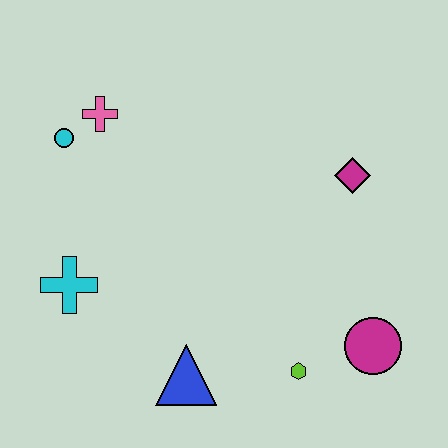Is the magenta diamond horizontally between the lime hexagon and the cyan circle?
No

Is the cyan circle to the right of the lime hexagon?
No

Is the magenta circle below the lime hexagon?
No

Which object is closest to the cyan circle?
The pink cross is closest to the cyan circle.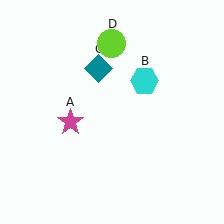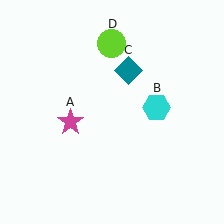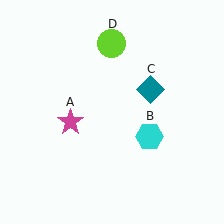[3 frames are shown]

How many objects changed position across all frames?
2 objects changed position: cyan hexagon (object B), teal diamond (object C).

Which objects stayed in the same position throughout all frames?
Magenta star (object A) and lime circle (object D) remained stationary.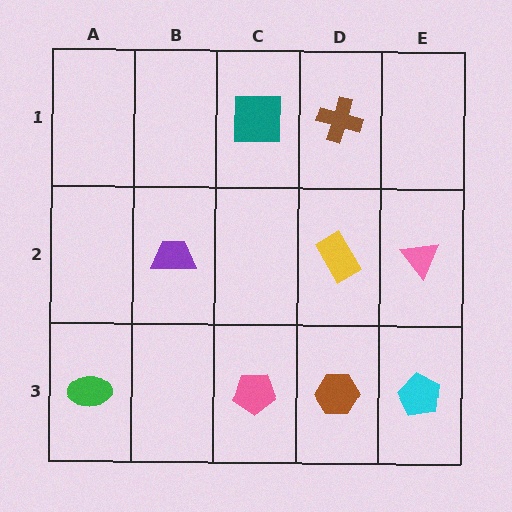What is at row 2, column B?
A purple trapezoid.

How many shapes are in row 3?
4 shapes.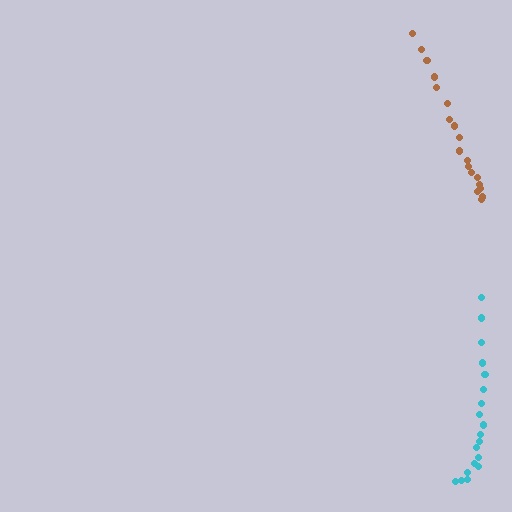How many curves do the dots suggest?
There are 2 distinct paths.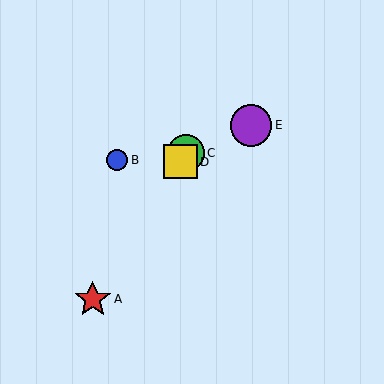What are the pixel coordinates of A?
Object A is at (93, 299).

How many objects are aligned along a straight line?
3 objects (A, C, D) are aligned along a straight line.